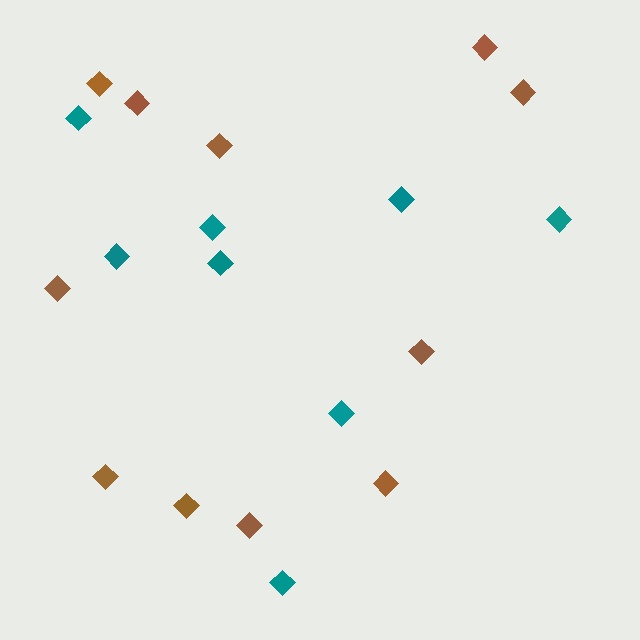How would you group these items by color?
There are 2 groups: one group of teal diamonds (8) and one group of brown diamonds (11).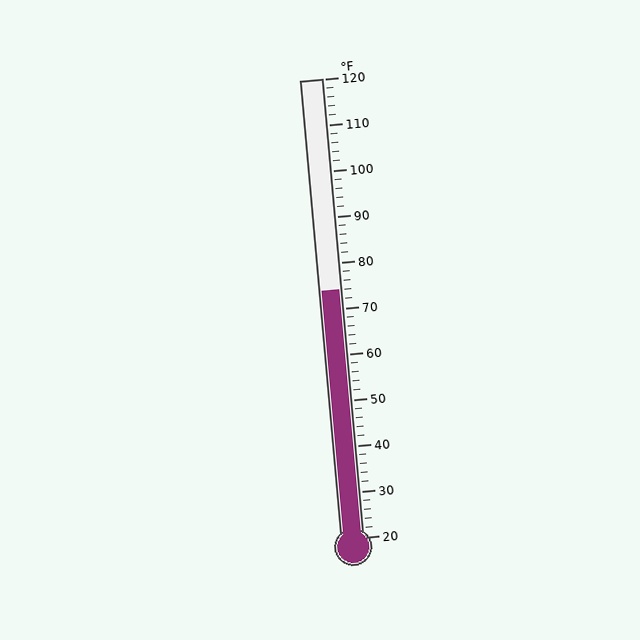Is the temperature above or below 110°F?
The temperature is below 110°F.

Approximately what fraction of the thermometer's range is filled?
The thermometer is filled to approximately 55% of its range.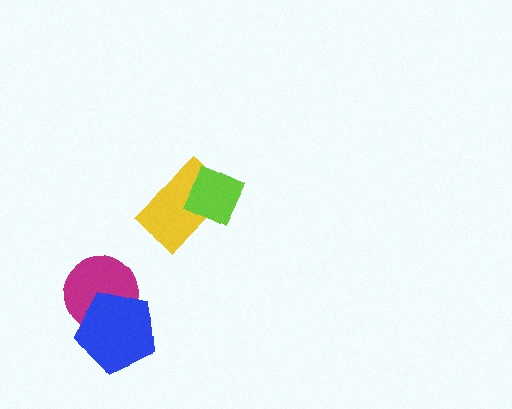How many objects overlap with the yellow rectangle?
1 object overlaps with the yellow rectangle.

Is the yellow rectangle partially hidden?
Yes, it is partially covered by another shape.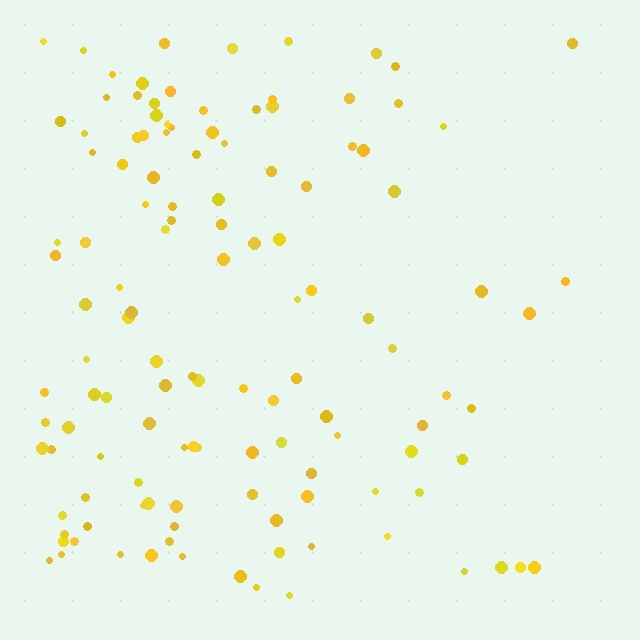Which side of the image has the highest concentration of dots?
The left.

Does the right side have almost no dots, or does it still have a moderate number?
Still a moderate number, just noticeably fewer than the left.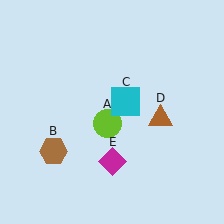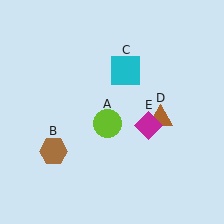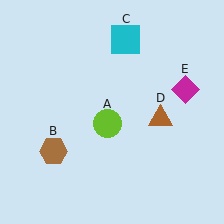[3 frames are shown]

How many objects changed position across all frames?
2 objects changed position: cyan square (object C), magenta diamond (object E).